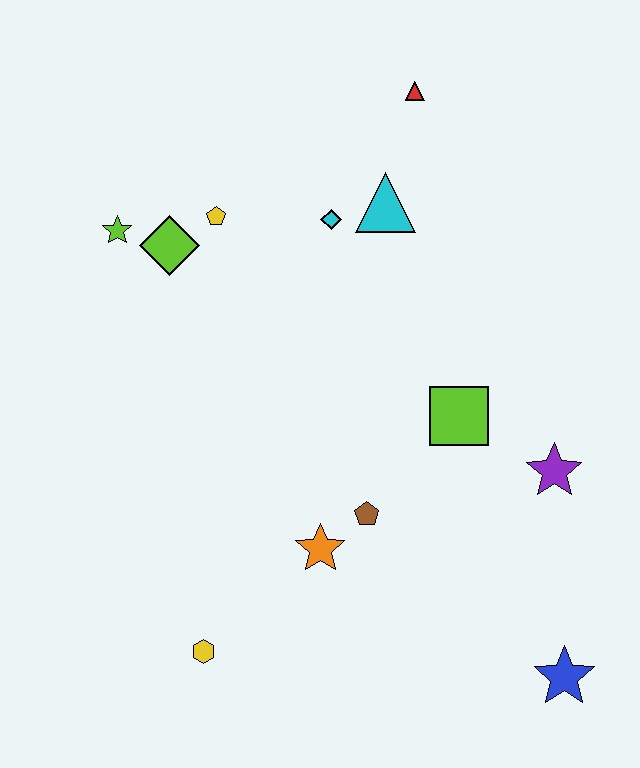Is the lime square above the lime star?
No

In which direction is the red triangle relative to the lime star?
The red triangle is to the right of the lime star.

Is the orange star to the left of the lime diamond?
No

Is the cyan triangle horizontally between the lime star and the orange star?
No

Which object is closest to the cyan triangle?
The cyan diamond is closest to the cyan triangle.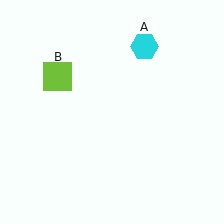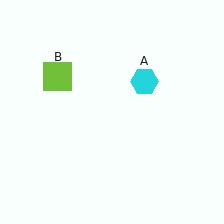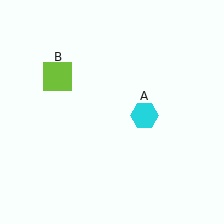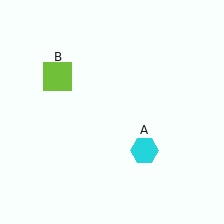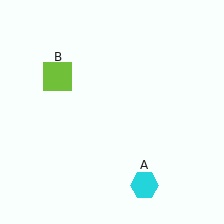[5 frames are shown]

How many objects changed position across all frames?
1 object changed position: cyan hexagon (object A).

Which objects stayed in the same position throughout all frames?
Lime square (object B) remained stationary.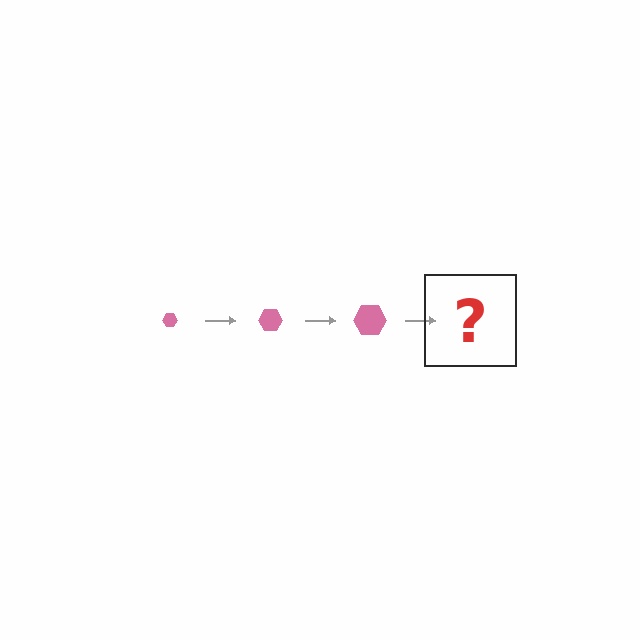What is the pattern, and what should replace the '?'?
The pattern is that the hexagon gets progressively larger each step. The '?' should be a pink hexagon, larger than the previous one.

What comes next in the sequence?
The next element should be a pink hexagon, larger than the previous one.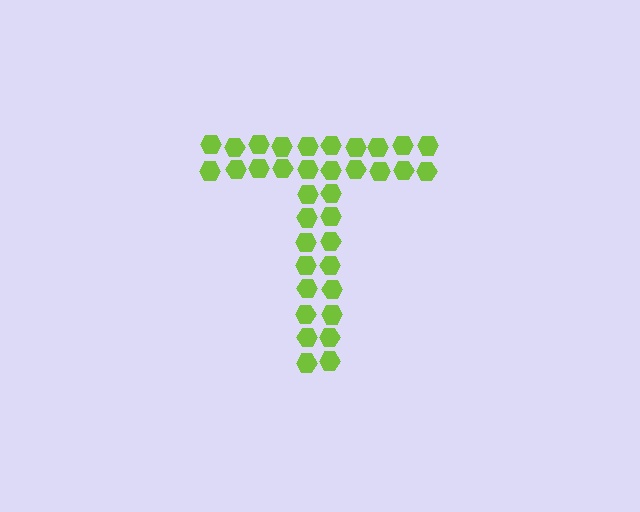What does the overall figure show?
The overall figure shows the letter T.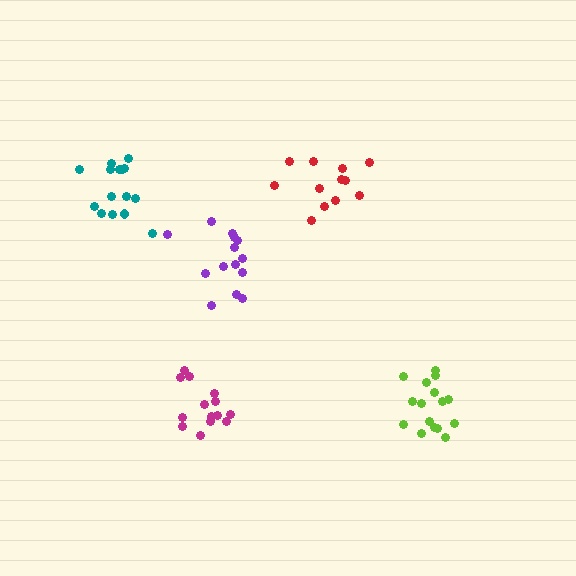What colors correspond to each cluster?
The clusters are colored: magenta, purple, teal, red, lime.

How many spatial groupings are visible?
There are 5 spatial groupings.